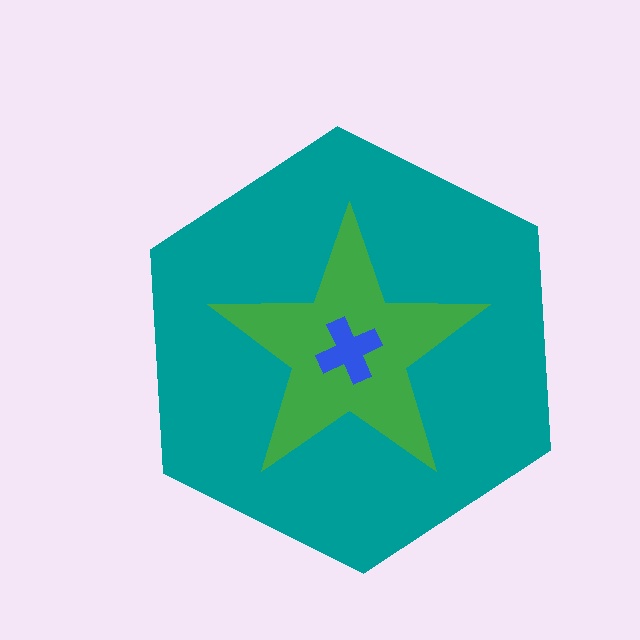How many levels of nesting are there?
3.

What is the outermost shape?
The teal hexagon.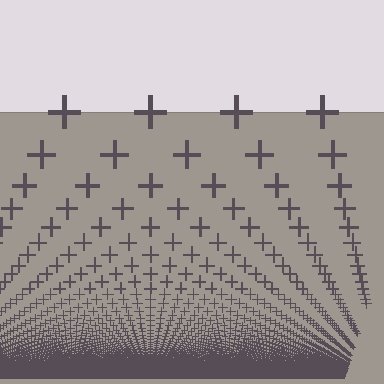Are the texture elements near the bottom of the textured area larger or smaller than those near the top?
Smaller. The gradient is inverted — elements near the bottom are smaller and denser.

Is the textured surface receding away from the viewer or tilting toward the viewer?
The surface appears to tilt toward the viewer. Texture elements get larger and sparser toward the top.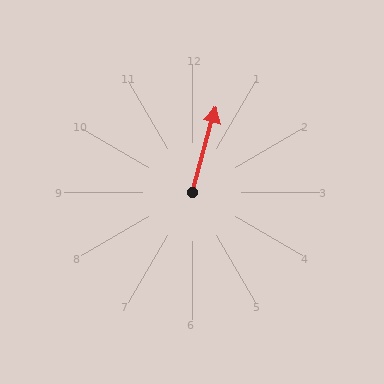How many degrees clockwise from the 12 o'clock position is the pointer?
Approximately 16 degrees.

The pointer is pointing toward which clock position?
Roughly 1 o'clock.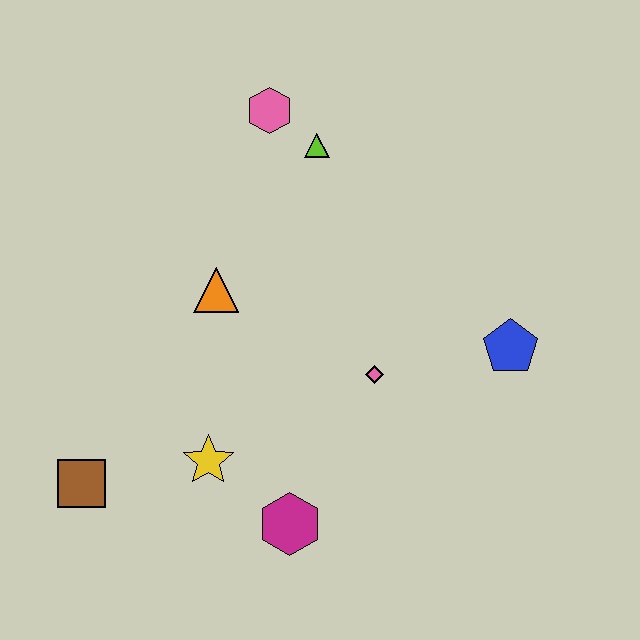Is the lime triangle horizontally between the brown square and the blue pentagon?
Yes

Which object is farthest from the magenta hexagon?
The pink hexagon is farthest from the magenta hexagon.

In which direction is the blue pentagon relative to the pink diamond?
The blue pentagon is to the right of the pink diamond.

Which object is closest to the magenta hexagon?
The yellow star is closest to the magenta hexagon.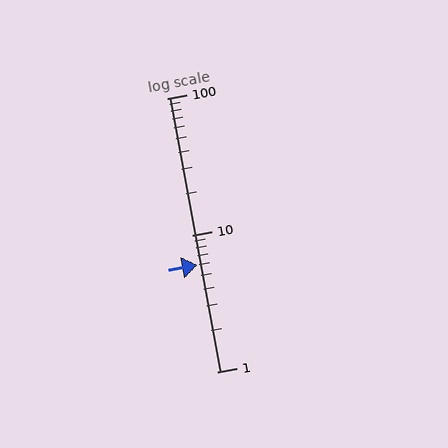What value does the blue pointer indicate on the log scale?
The pointer indicates approximately 6.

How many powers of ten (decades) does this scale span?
The scale spans 2 decades, from 1 to 100.